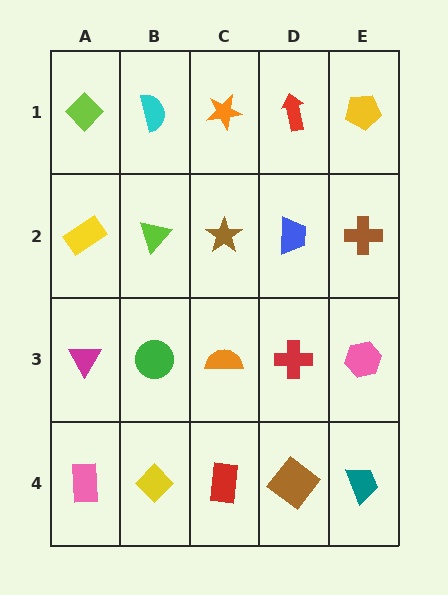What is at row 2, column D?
A blue trapezoid.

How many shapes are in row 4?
5 shapes.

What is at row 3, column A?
A magenta triangle.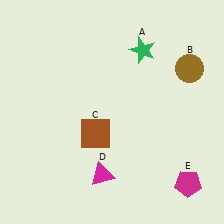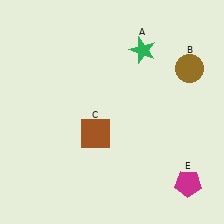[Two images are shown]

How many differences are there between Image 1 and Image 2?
There is 1 difference between the two images.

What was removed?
The magenta triangle (D) was removed in Image 2.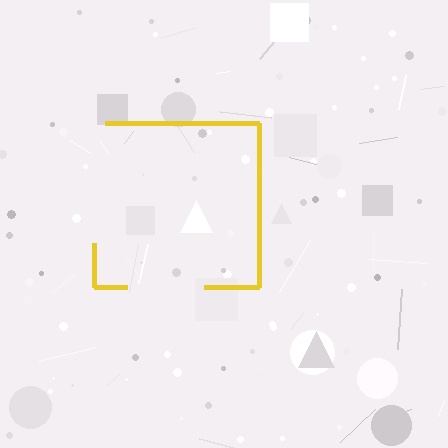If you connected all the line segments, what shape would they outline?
They would outline a square.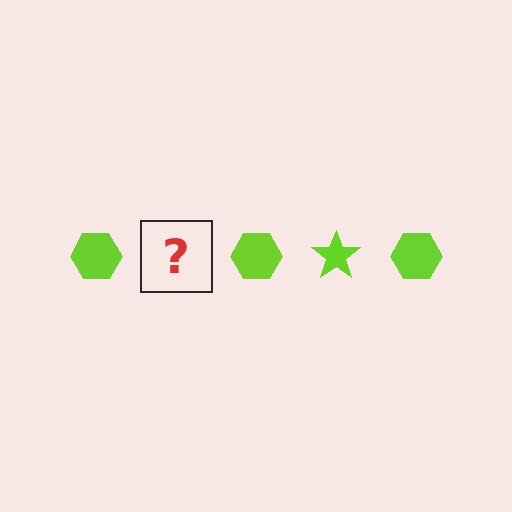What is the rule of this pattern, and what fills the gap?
The rule is that the pattern cycles through hexagon, star shapes in lime. The gap should be filled with a lime star.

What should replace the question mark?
The question mark should be replaced with a lime star.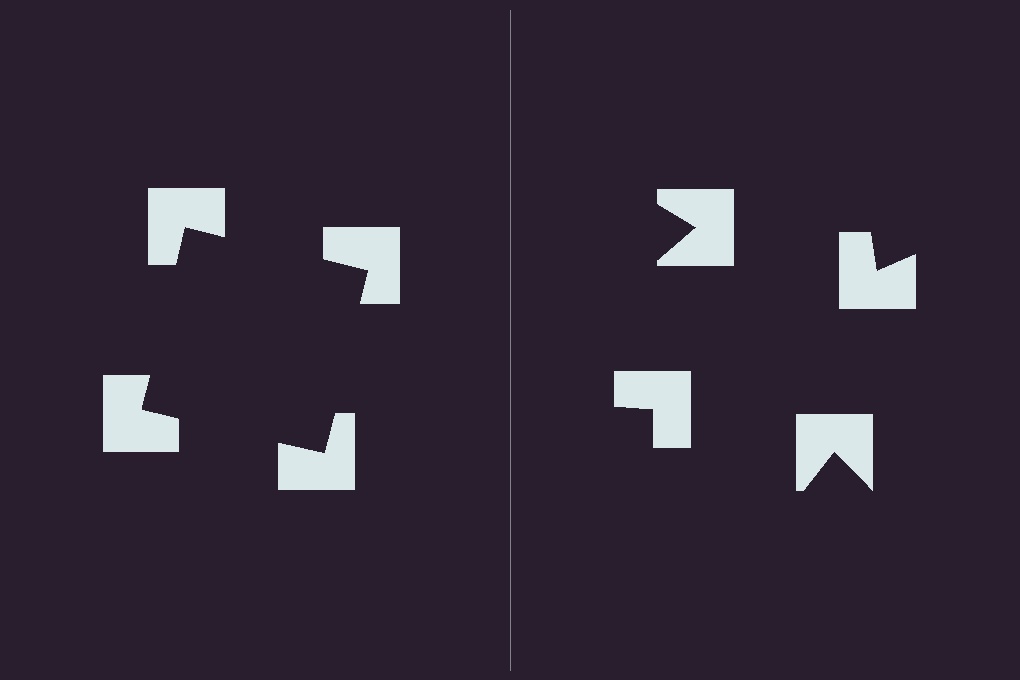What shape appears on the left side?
An illusory square.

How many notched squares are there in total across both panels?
8 — 4 on each side.